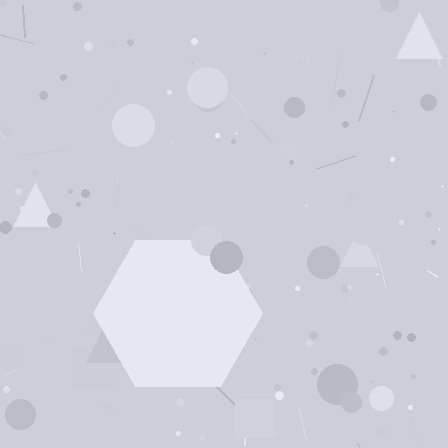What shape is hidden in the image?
A hexagon is hidden in the image.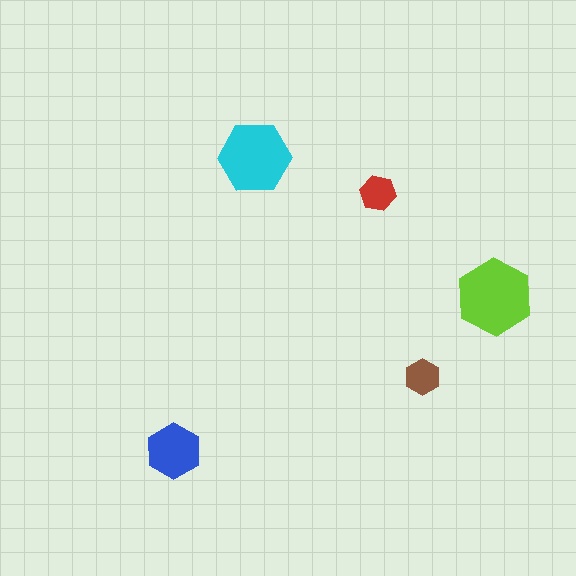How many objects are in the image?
There are 5 objects in the image.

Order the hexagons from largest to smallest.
the lime one, the cyan one, the blue one, the red one, the brown one.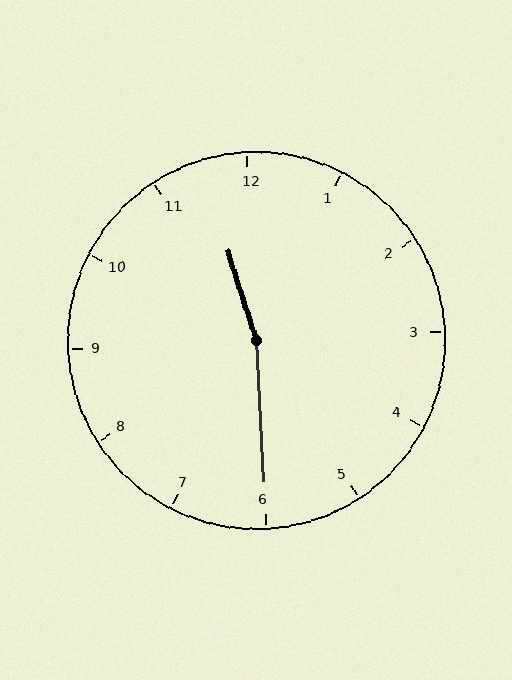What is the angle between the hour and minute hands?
Approximately 165 degrees.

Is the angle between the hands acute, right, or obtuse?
It is obtuse.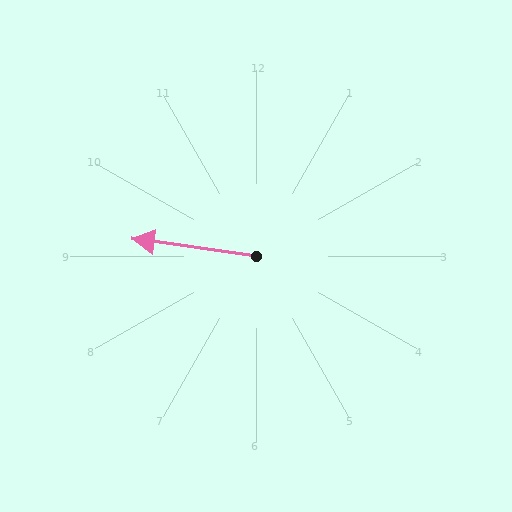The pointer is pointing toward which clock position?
Roughly 9 o'clock.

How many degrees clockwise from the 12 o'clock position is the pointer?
Approximately 278 degrees.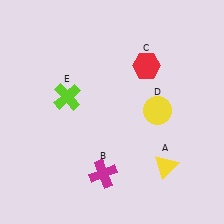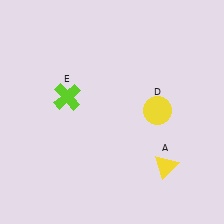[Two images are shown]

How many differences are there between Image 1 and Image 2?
There are 2 differences between the two images.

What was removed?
The red hexagon (C), the magenta cross (B) were removed in Image 2.